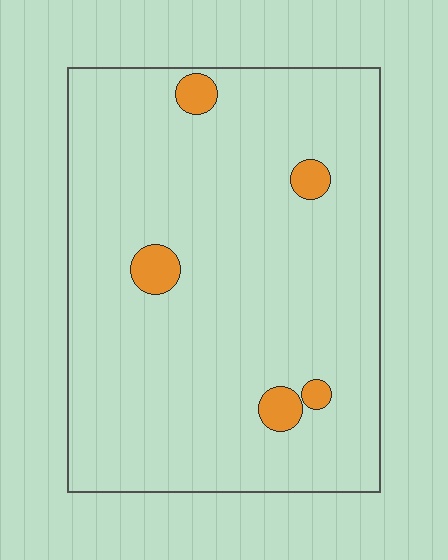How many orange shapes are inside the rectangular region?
5.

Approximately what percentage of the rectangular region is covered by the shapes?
Approximately 5%.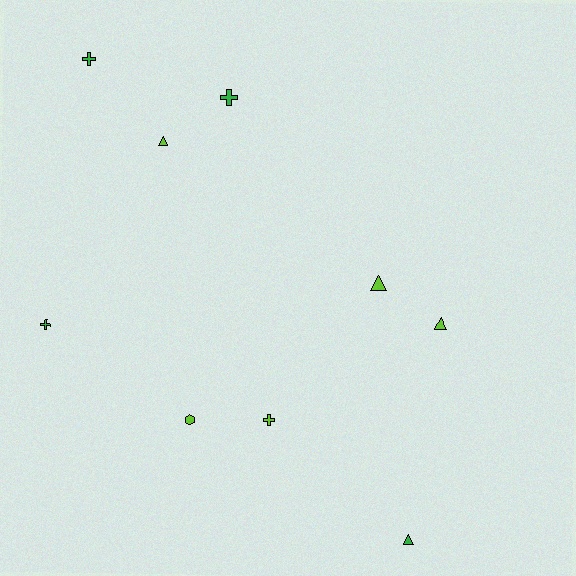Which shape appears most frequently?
Triangle, with 4 objects.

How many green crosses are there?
There are 3 green crosses.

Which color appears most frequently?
Lime, with 5 objects.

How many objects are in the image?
There are 9 objects.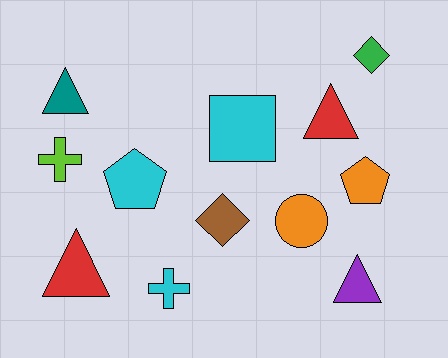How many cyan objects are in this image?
There are 3 cyan objects.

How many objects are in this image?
There are 12 objects.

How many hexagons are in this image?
There are no hexagons.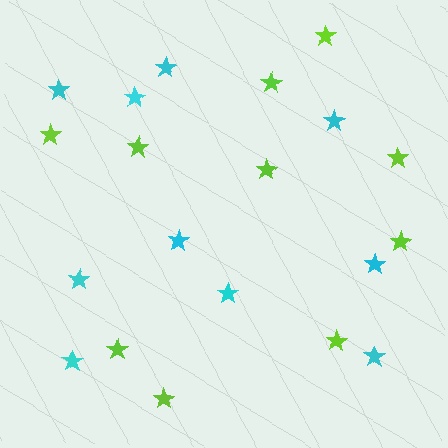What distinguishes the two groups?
There are 2 groups: one group of cyan stars (10) and one group of lime stars (10).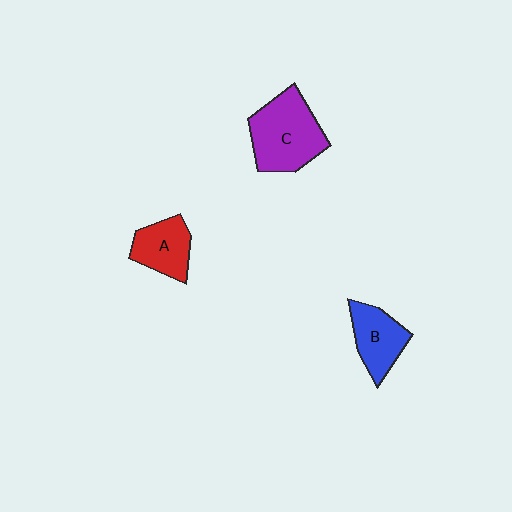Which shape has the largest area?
Shape C (purple).